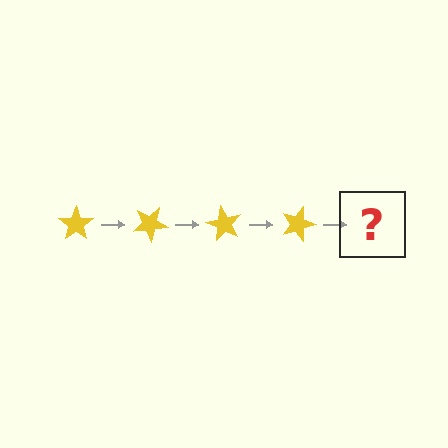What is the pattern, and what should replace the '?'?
The pattern is that the star rotates 30 degrees each step. The '?' should be a yellow star rotated 120 degrees.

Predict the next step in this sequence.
The next step is a yellow star rotated 120 degrees.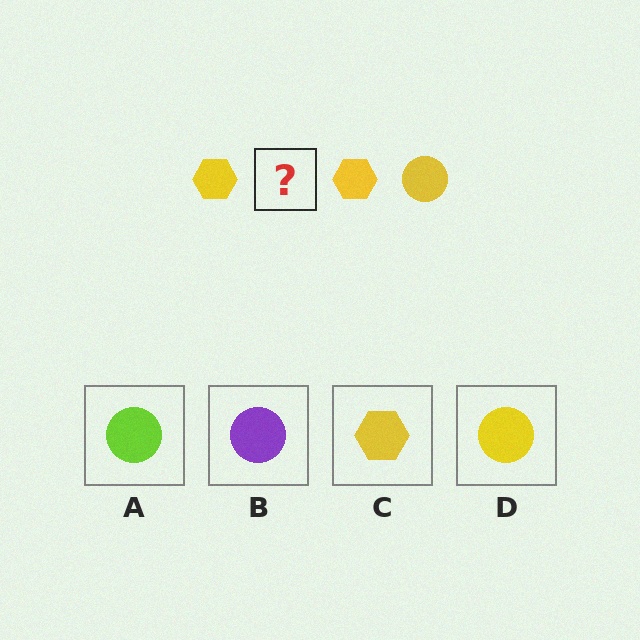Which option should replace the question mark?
Option D.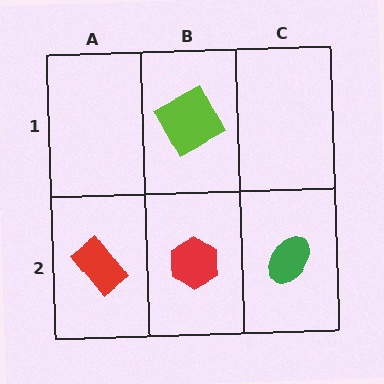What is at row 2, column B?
A red hexagon.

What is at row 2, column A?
A red rectangle.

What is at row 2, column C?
A green ellipse.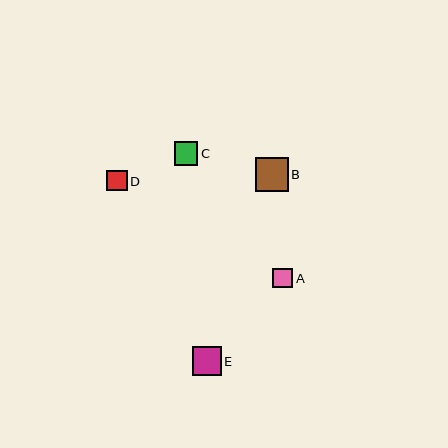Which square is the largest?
Square B is the largest with a size of approximately 33 pixels.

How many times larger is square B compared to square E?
Square B is approximately 1.2 times the size of square E.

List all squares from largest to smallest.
From largest to smallest: B, E, C, D, A.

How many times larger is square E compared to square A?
Square E is approximately 1.5 times the size of square A.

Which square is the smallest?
Square A is the smallest with a size of approximately 20 pixels.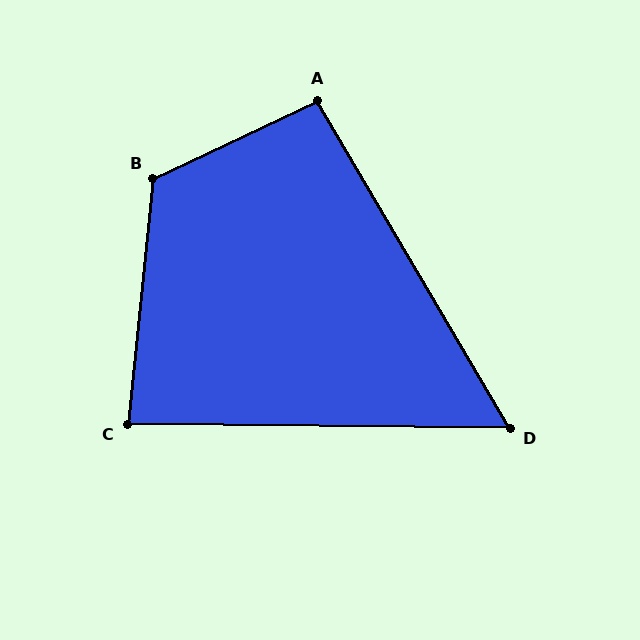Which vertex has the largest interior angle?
B, at approximately 121 degrees.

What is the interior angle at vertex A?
Approximately 95 degrees (obtuse).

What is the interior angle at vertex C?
Approximately 85 degrees (acute).